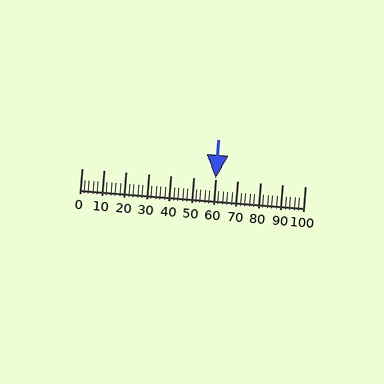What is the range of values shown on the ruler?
The ruler shows values from 0 to 100.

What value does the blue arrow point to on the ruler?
The blue arrow points to approximately 60.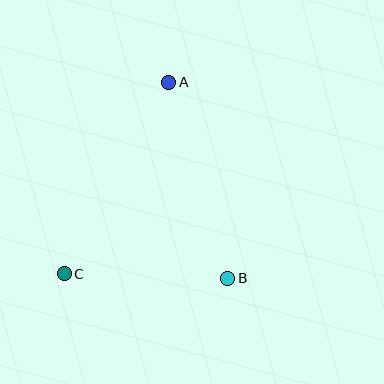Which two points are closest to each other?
Points B and C are closest to each other.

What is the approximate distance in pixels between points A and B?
The distance between A and B is approximately 205 pixels.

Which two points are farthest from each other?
Points A and C are farthest from each other.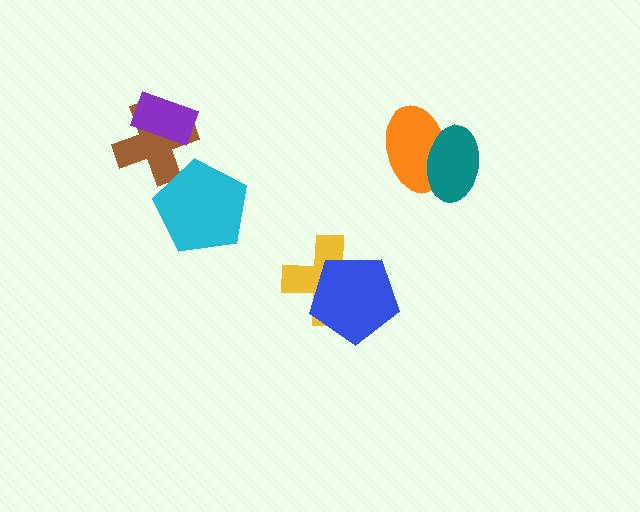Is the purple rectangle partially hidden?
No, no other shape covers it.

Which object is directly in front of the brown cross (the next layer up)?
The purple rectangle is directly in front of the brown cross.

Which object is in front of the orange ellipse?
The teal ellipse is in front of the orange ellipse.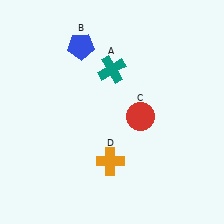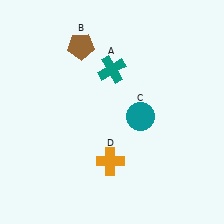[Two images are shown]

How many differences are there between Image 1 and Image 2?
There are 2 differences between the two images.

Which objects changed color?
B changed from blue to brown. C changed from red to teal.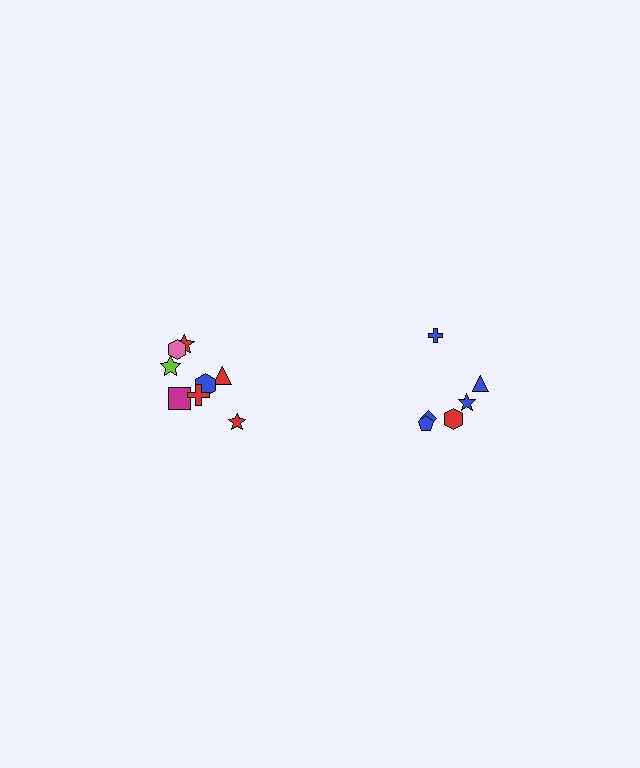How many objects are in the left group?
There are 8 objects.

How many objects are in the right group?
There are 6 objects.